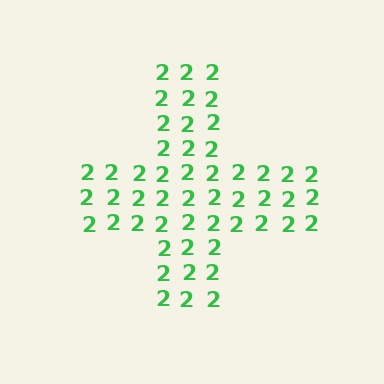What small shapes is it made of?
It is made of small digit 2's.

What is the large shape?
The large shape is a cross.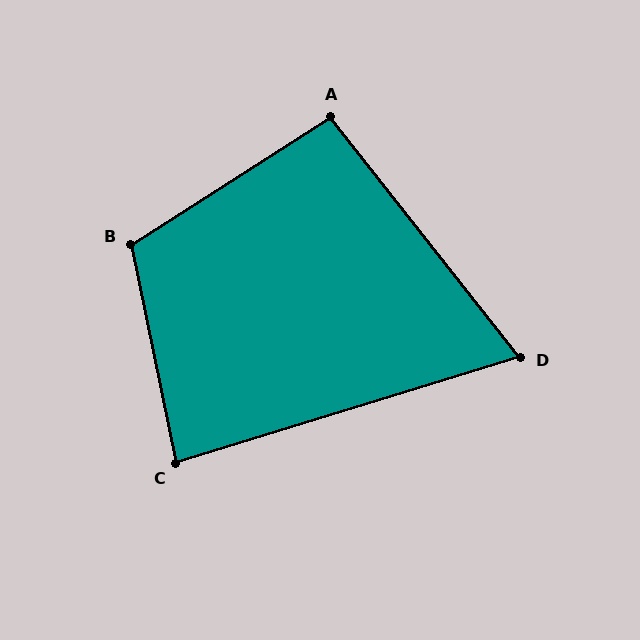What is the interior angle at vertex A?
Approximately 96 degrees (obtuse).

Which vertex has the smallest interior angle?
D, at approximately 69 degrees.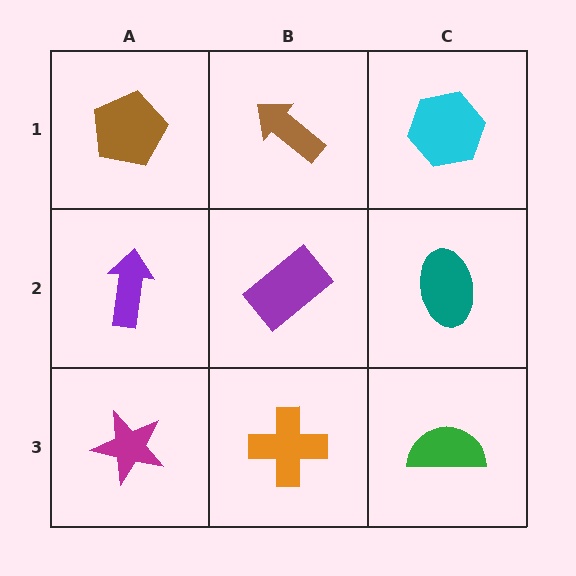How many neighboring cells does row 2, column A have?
3.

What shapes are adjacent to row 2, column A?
A brown pentagon (row 1, column A), a magenta star (row 3, column A), a purple rectangle (row 2, column B).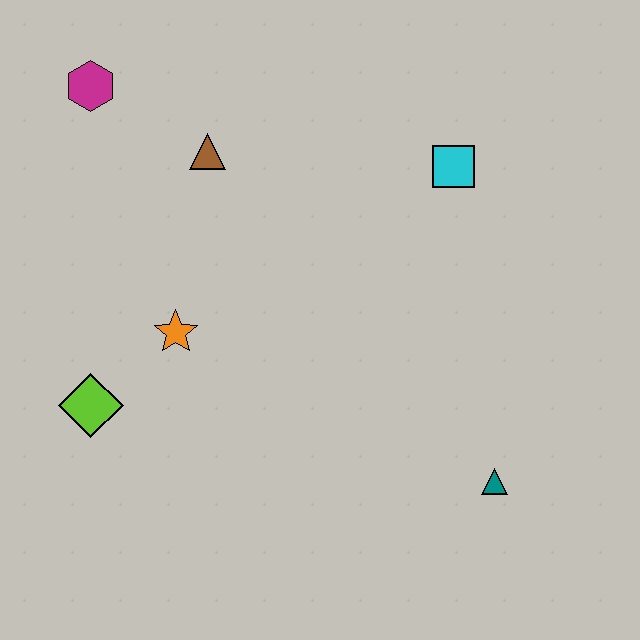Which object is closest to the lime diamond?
The orange star is closest to the lime diamond.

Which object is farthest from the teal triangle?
The magenta hexagon is farthest from the teal triangle.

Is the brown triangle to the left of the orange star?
No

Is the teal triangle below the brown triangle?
Yes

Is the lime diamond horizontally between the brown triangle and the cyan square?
No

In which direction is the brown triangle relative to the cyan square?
The brown triangle is to the left of the cyan square.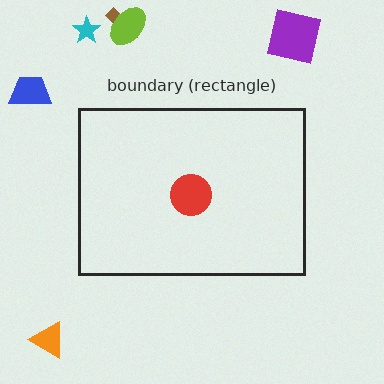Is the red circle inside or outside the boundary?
Inside.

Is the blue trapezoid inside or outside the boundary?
Outside.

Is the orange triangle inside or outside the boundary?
Outside.